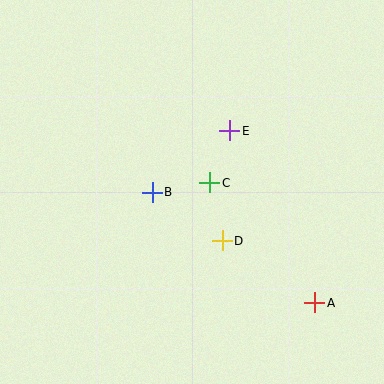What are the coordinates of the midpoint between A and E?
The midpoint between A and E is at (272, 217).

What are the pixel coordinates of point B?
Point B is at (152, 192).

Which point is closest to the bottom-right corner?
Point A is closest to the bottom-right corner.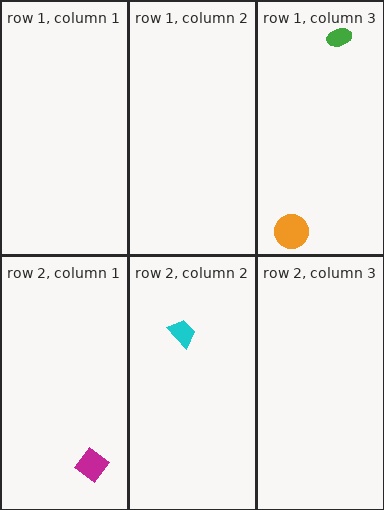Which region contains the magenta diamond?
The row 2, column 1 region.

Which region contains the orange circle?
The row 1, column 3 region.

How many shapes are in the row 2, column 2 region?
1.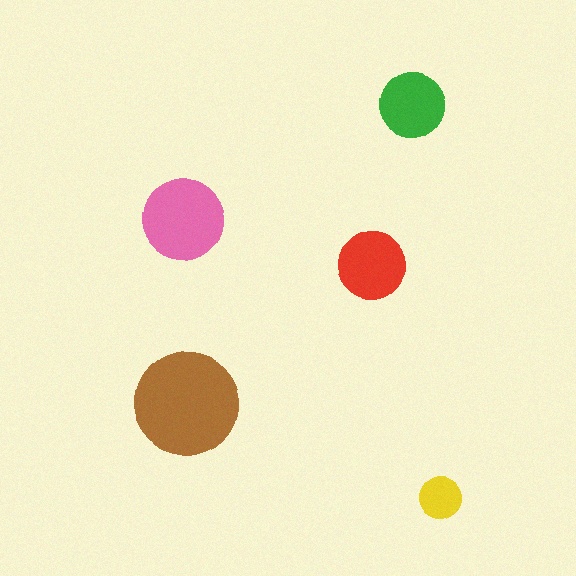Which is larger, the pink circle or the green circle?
The pink one.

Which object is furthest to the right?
The yellow circle is rightmost.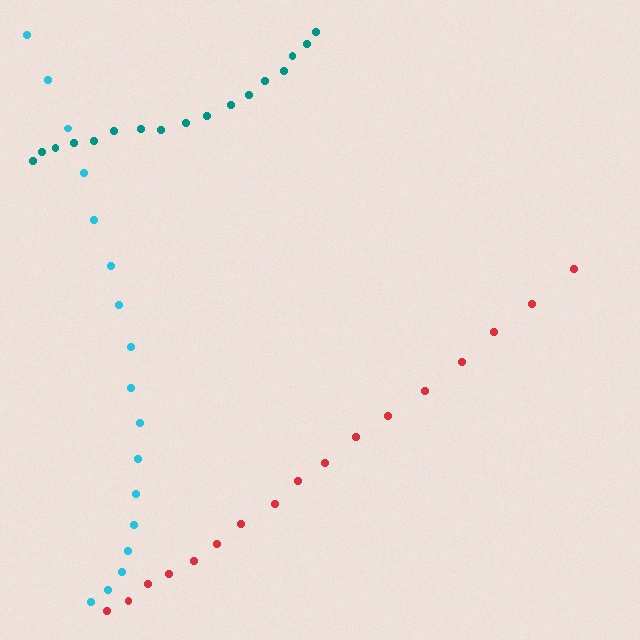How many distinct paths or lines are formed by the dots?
There are 3 distinct paths.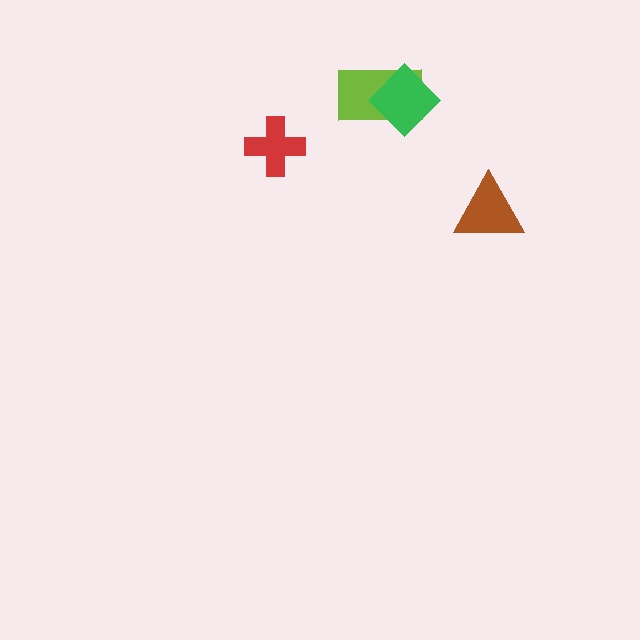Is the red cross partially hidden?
No, no other shape covers it.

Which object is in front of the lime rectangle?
The green diamond is in front of the lime rectangle.